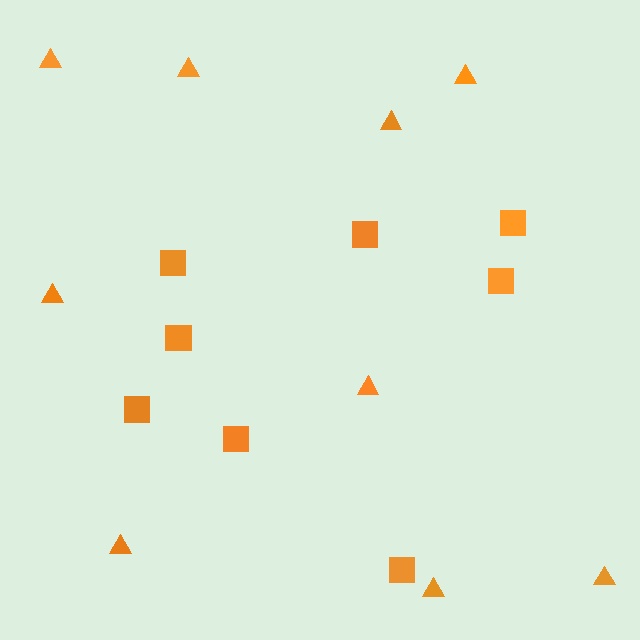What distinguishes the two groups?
There are 2 groups: one group of squares (8) and one group of triangles (9).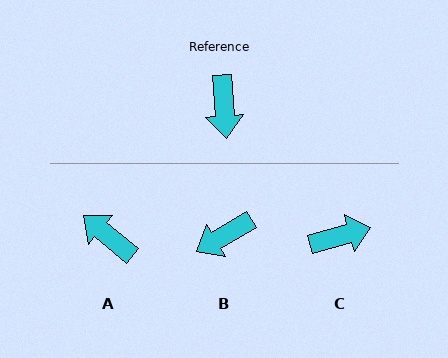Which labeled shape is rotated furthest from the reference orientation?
A, about 134 degrees away.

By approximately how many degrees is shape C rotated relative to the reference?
Approximately 101 degrees counter-clockwise.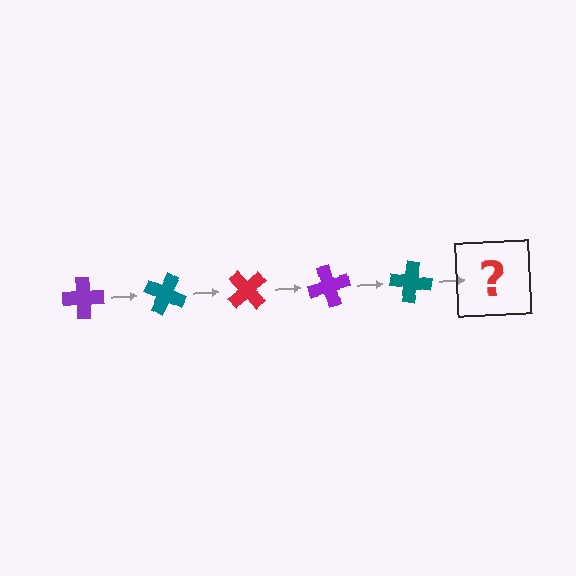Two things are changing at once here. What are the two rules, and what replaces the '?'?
The two rules are that it rotates 25 degrees each step and the color cycles through purple, teal, and red. The '?' should be a red cross, rotated 125 degrees from the start.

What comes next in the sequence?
The next element should be a red cross, rotated 125 degrees from the start.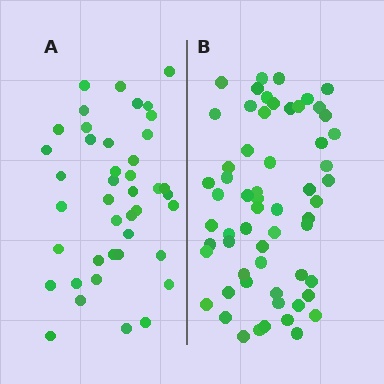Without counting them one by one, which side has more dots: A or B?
Region B (the right region) has more dots.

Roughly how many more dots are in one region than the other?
Region B has approximately 20 more dots than region A.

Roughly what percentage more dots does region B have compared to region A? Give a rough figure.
About 45% more.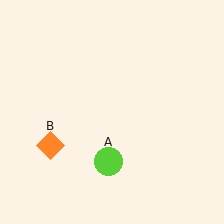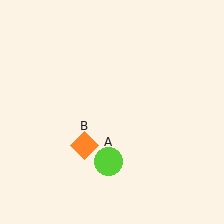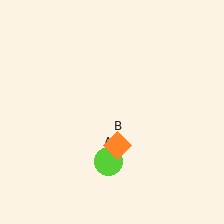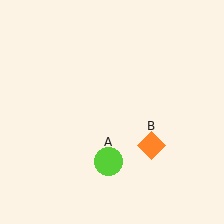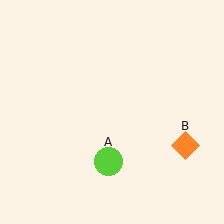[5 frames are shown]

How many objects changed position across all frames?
1 object changed position: orange diamond (object B).